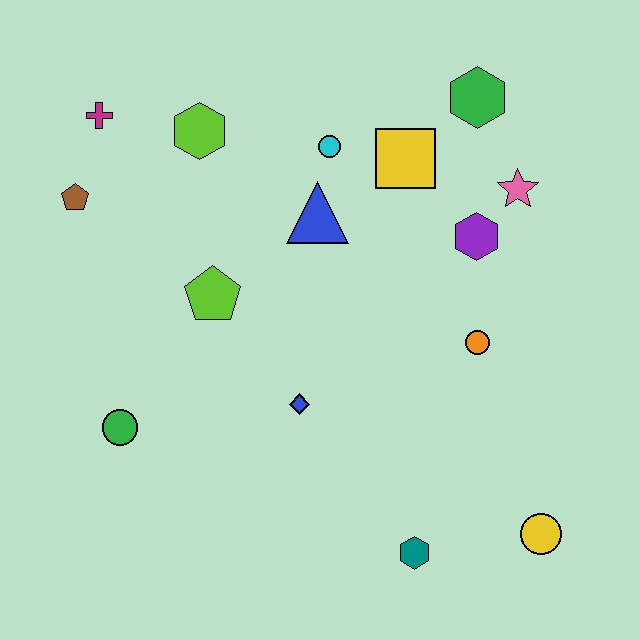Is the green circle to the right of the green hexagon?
No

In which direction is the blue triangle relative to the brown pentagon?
The blue triangle is to the right of the brown pentagon.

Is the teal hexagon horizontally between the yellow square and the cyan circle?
No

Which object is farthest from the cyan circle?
The yellow circle is farthest from the cyan circle.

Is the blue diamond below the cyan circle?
Yes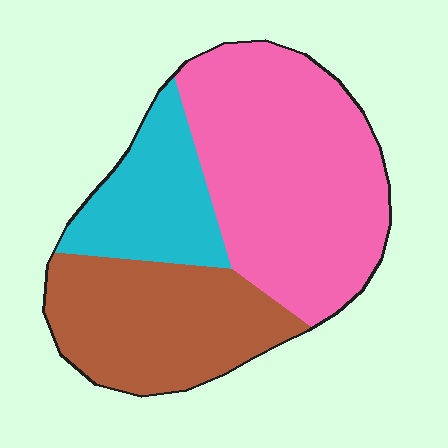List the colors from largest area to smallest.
From largest to smallest: pink, brown, cyan.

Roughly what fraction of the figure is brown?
Brown takes up between a sixth and a third of the figure.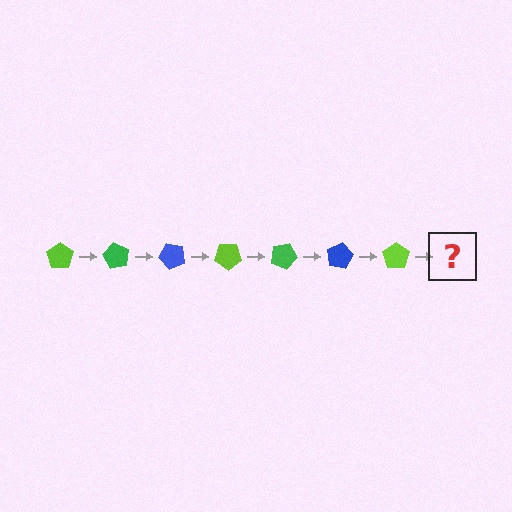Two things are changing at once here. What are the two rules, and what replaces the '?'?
The two rules are that it rotates 60 degrees each step and the color cycles through lime, green, and blue. The '?' should be a green pentagon, rotated 420 degrees from the start.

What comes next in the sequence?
The next element should be a green pentagon, rotated 420 degrees from the start.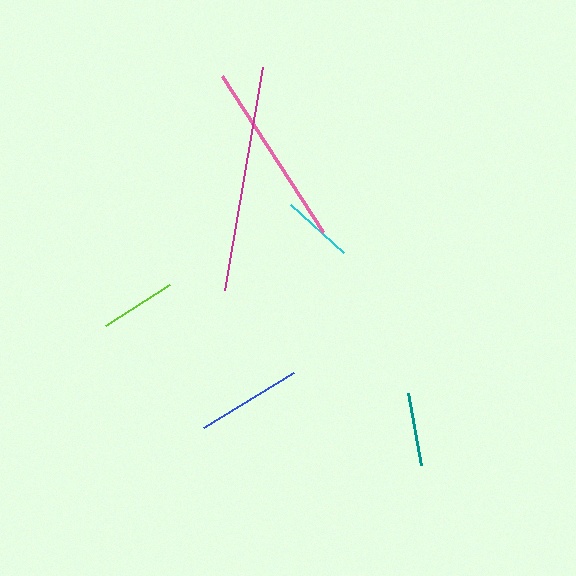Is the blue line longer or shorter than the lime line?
The blue line is longer than the lime line.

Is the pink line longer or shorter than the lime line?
The pink line is longer than the lime line.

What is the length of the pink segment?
The pink segment is approximately 186 pixels long.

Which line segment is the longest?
The magenta line is the longest at approximately 227 pixels.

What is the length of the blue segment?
The blue segment is approximately 105 pixels long.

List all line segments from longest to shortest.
From longest to shortest: magenta, pink, blue, lime, teal, cyan.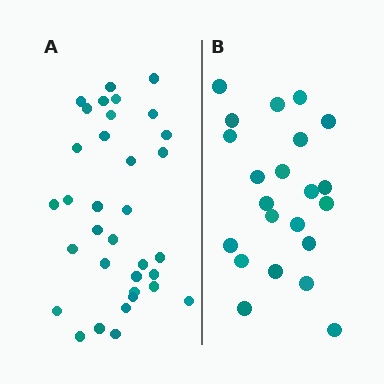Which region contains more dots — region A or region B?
Region A (the left region) has more dots.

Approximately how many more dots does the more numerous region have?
Region A has roughly 12 or so more dots than region B.